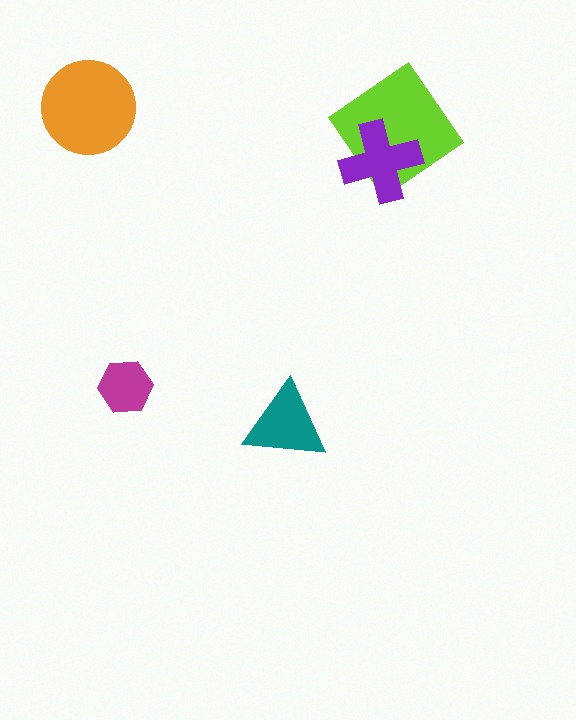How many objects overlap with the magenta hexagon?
0 objects overlap with the magenta hexagon.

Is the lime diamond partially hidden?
Yes, it is partially covered by another shape.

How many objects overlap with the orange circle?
0 objects overlap with the orange circle.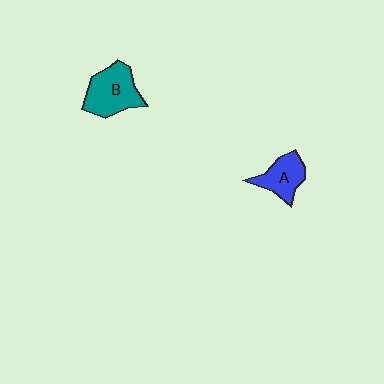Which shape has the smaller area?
Shape A (blue).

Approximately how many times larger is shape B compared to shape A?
Approximately 1.5 times.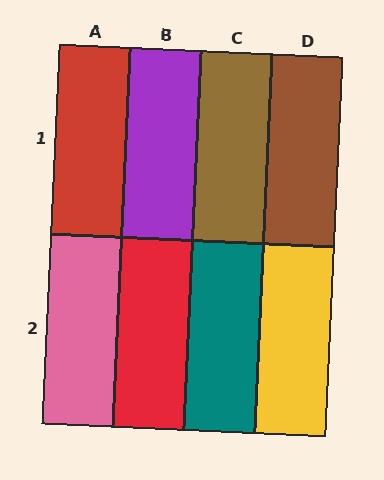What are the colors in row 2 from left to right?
Pink, red, teal, yellow.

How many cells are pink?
1 cell is pink.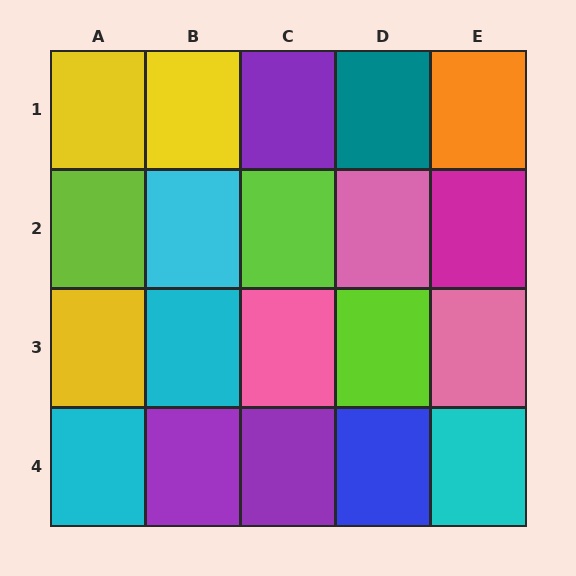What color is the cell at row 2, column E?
Magenta.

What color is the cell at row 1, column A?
Yellow.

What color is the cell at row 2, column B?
Cyan.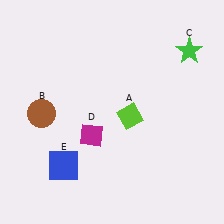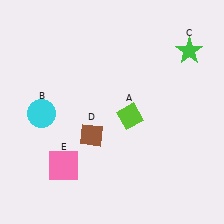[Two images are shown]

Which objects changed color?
B changed from brown to cyan. D changed from magenta to brown. E changed from blue to pink.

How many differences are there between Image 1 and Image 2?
There are 3 differences between the two images.